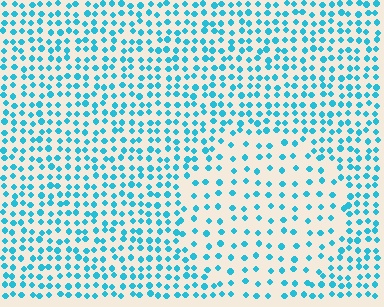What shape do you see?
I see a circle.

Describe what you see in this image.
The image contains small cyan elements arranged at two different densities. A circle-shaped region is visible where the elements are less densely packed than the surrounding area.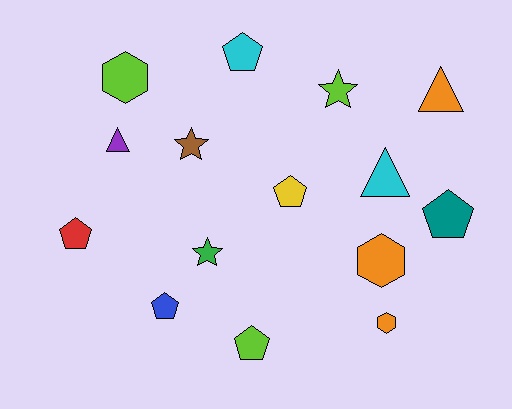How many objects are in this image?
There are 15 objects.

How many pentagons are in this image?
There are 6 pentagons.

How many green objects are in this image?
There is 1 green object.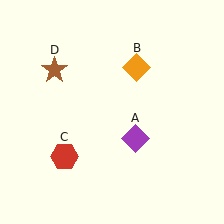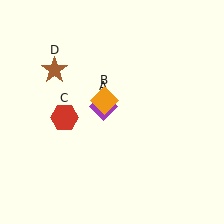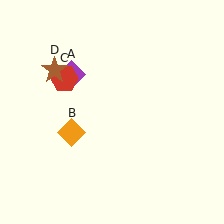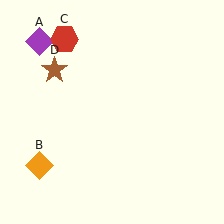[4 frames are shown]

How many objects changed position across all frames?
3 objects changed position: purple diamond (object A), orange diamond (object B), red hexagon (object C).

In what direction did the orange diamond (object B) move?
The orange diamond (object B) moved down and to the left.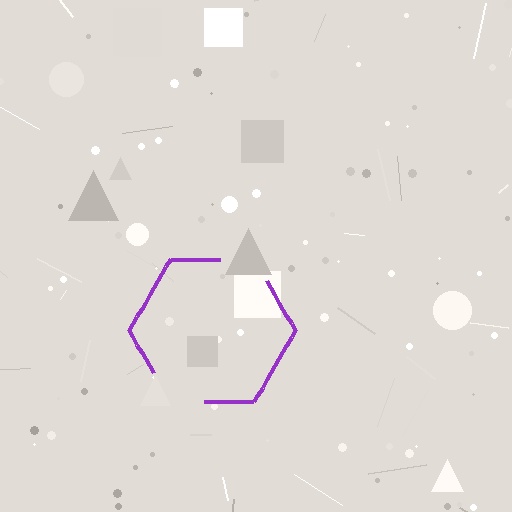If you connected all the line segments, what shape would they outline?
They would outline a hexagon.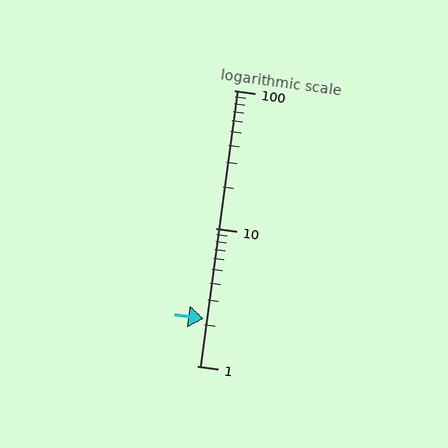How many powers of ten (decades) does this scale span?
The scale spans 2 decades, from 1 to 100.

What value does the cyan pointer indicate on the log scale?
The pointer indicates approximately 2.2.